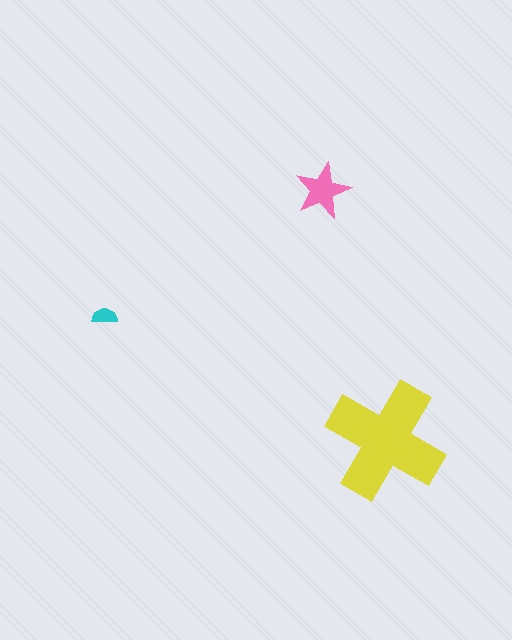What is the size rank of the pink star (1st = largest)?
2nd.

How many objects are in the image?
There are 3 objects in the image.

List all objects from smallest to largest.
The cyan semicircle, the pink star, the yellow cross.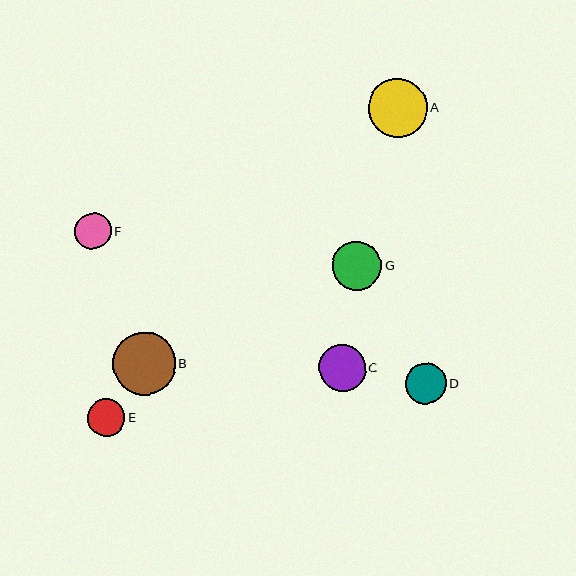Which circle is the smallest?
Circle F is the smallest with a size of approximately 37 pixels.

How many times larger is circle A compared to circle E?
Circle A is approximately 1.6 times the size of circle E.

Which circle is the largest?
Circle B is the largest with a size of approximately 63 pixels.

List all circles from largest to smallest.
From largest to smallest: B, A, G, C, D, E, F.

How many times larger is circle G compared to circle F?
Circle G is approximately 1.3 times the size of circle F.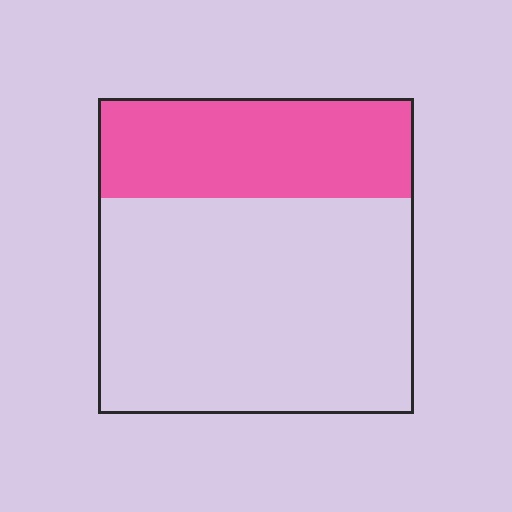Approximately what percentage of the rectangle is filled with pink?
Approximately 30%.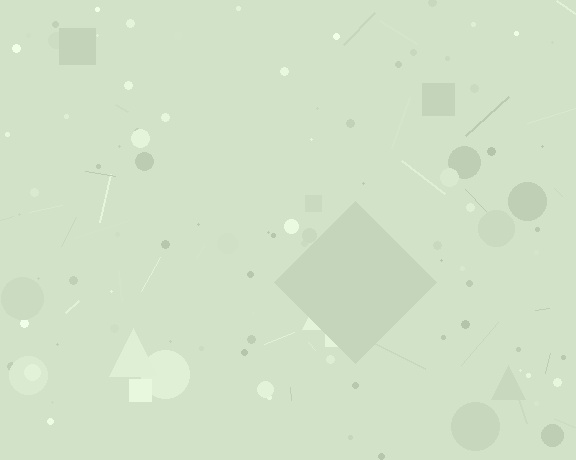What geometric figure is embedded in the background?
A diamond is embedded in the background.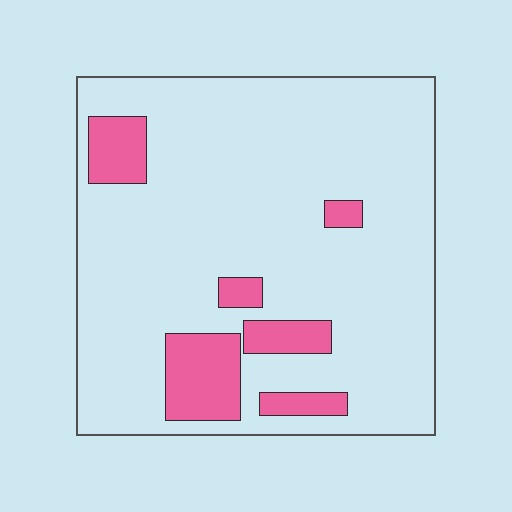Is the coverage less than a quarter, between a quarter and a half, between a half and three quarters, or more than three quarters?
Less than a quarter.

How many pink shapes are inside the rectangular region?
6.